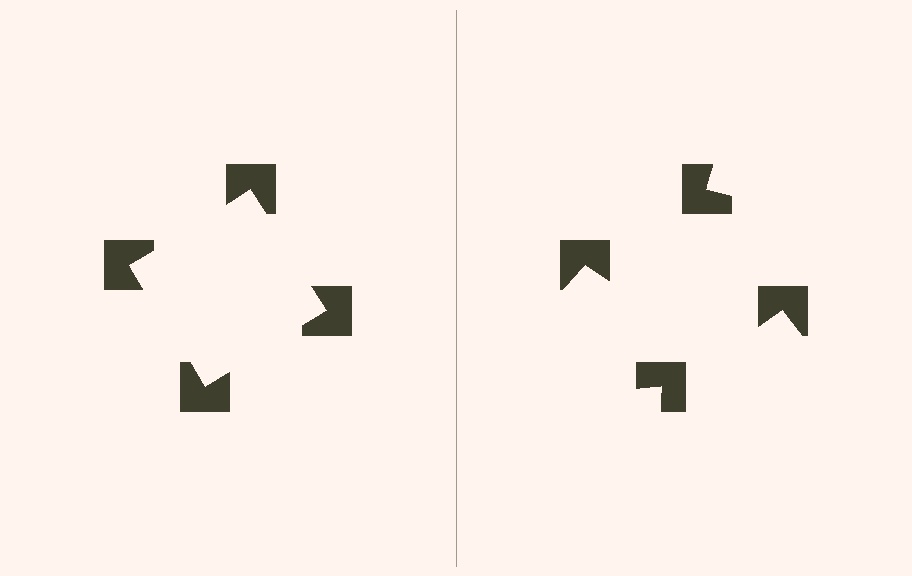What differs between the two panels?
The notched squares are positioned identically on both sides; only the wedge orientations differ. On the left they align to a square; on the right they are misaligned.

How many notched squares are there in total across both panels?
8 — 4 on each side.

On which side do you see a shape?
An illusory square appears on the left side. On the right side the wedge cuts are rotated, so no coherent shape forms.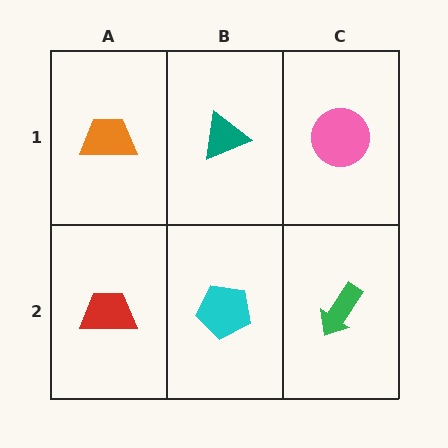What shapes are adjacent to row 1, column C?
A green arrow (row 2, column C), a teal triangle (row 1, column B).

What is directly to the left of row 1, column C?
A teal triangle.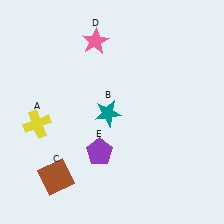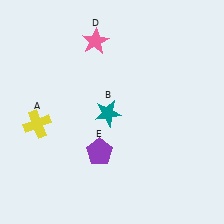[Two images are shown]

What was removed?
The brown square (C) was removed in Image 2.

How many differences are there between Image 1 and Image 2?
There is 1 difference between the two images.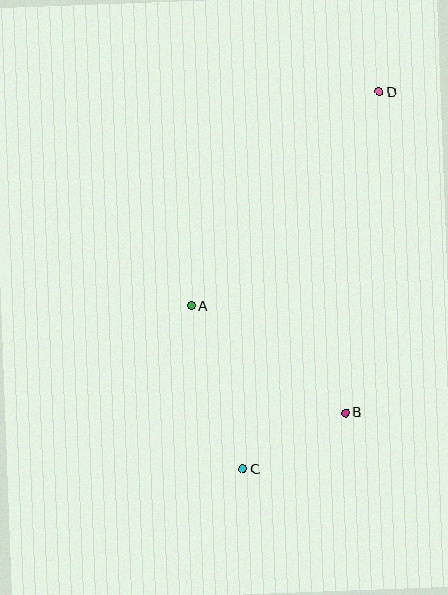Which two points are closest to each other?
Points B and C are closest to each other.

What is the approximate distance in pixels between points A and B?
The distance between A and B is approximately 187 pixels.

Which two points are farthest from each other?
Points C and D are farthest from each other.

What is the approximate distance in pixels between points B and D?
The distance between B and D is approximately 323 pixels.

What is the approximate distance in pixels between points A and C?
The distance between A and C is approximately 171 pixels.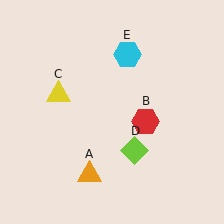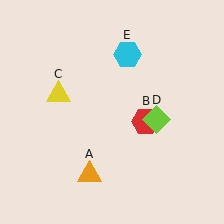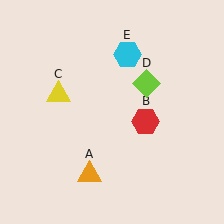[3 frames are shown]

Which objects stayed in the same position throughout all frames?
Orange triangle (object A) and red hexagon (object B) and yellow triangle (object C) and cyan hexagon (object E) remained stationary.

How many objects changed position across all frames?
1 object changed position: lime diamond (object D).